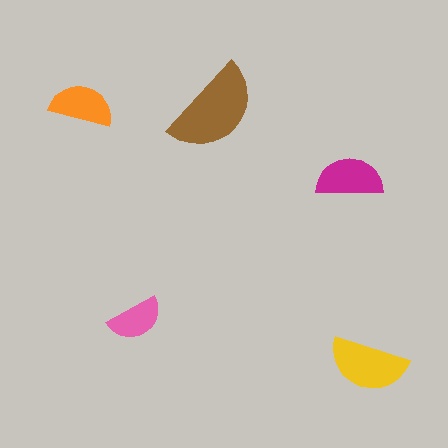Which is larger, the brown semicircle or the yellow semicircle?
The brown one.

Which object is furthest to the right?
The yellow semicircle is rightmost.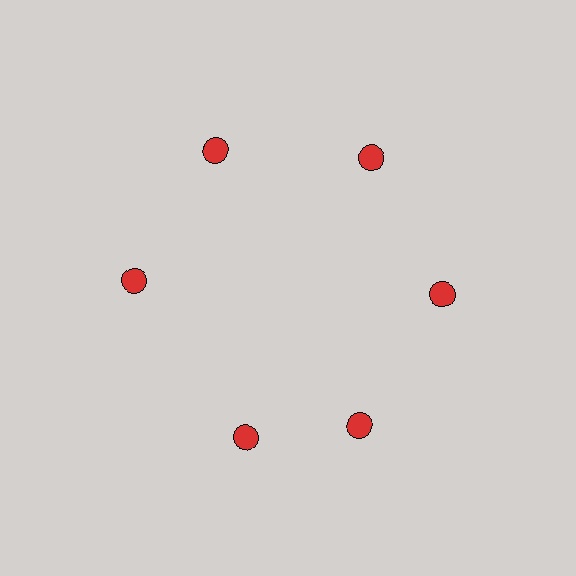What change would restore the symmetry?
The symmetry would be restored by rotating it back into even spacing with its neighbors so that all 6 circles sit at equal angles and equal distance from the center.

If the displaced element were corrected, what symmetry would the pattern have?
It would have 6-fold rotational symmetry — the pattern would map onto itself every 60 degrees.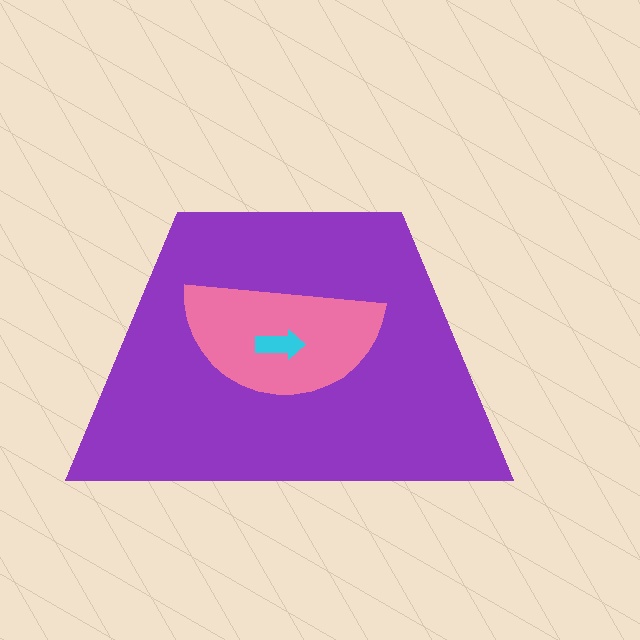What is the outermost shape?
The purple trapezoid.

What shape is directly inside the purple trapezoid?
The pink semicircle.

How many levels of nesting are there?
3.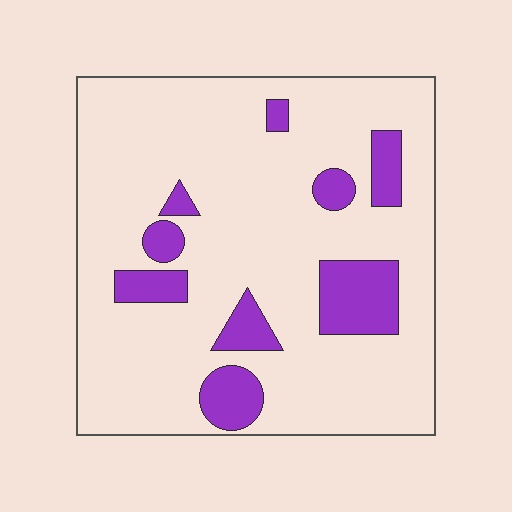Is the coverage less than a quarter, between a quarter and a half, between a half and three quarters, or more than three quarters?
Less than a quarter.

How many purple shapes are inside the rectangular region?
9.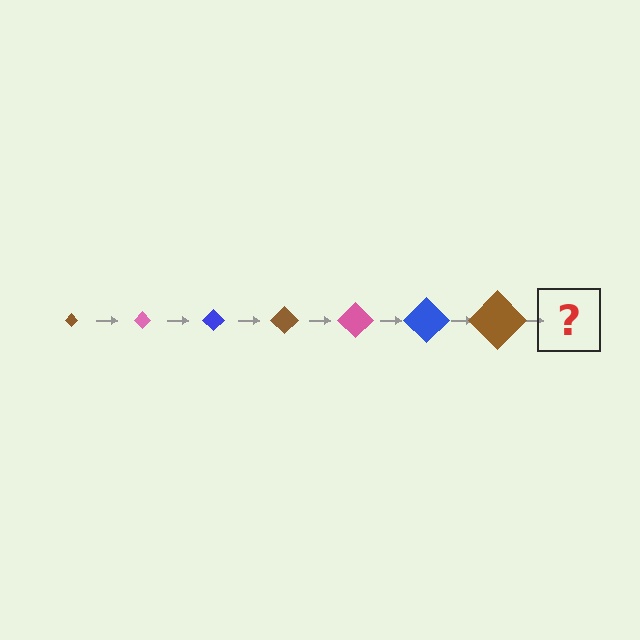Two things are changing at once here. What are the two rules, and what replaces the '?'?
The two rules are that the diamond grows larger each step and the color cycles through brown, pink, and blue. The '?' should be a pink diamond, larger than the previous one.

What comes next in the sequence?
The next element should be a pink diamond, larger than the previous one.